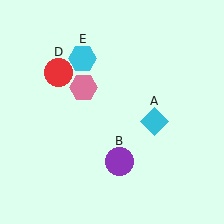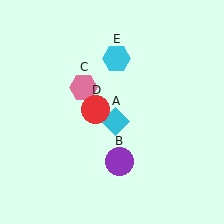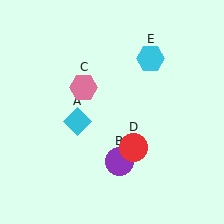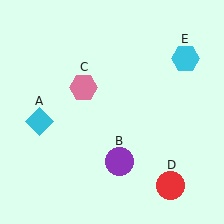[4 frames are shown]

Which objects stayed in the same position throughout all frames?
Purple circle (object B) and pink hexagon (object C) remained stationary.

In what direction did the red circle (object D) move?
The red circle (object D) moved down and to the right.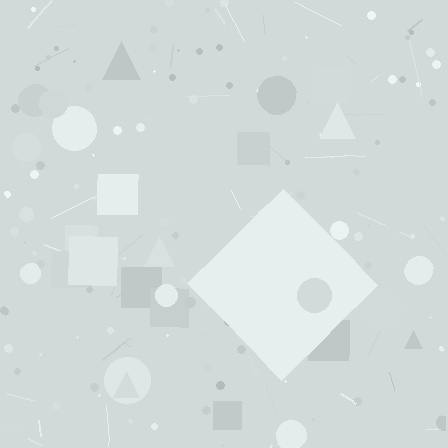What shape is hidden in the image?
A diamond is hidden in the image.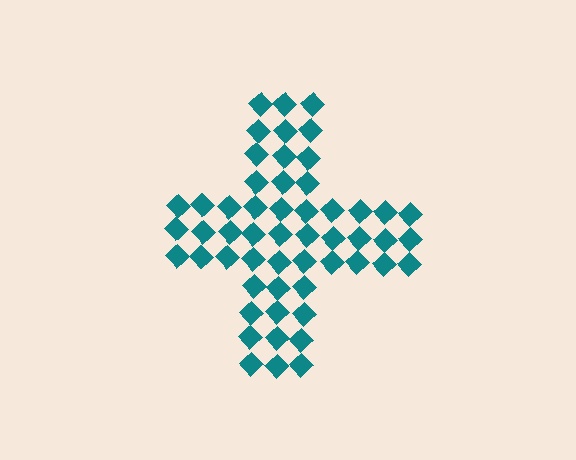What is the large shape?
The large shape is a cross.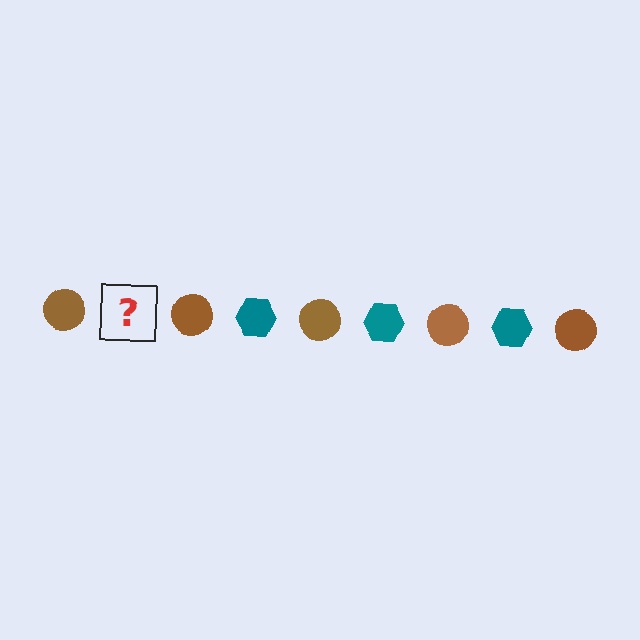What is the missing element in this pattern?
The missing element is a teal hexagon.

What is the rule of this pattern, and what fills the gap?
The rule is that the pattern alternates between brown circle and teal hexagon. The gap should be filled with a teal hexagon.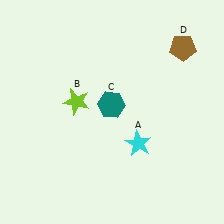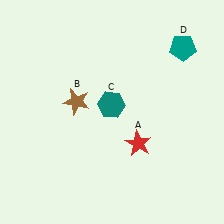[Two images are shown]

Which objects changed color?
A changed from cyan to red. B changed from lime to brown. D changed from brown to teal.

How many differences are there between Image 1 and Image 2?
There are 3 differences between the two images.